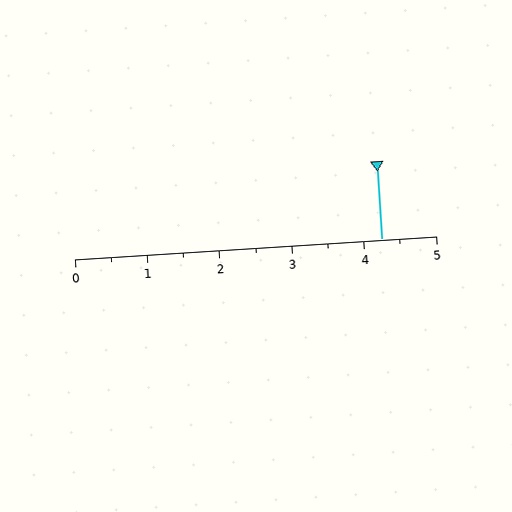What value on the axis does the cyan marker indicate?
The marker indicates approximately 4.2.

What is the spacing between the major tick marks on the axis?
The major ticks are spaced 1 apart.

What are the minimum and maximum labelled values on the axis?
The axis runs from 0 to 5.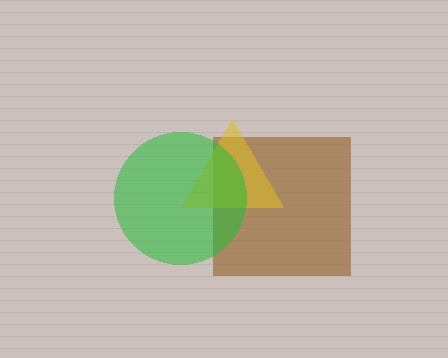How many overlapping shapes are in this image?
There are 3 overlapping shapes in the image.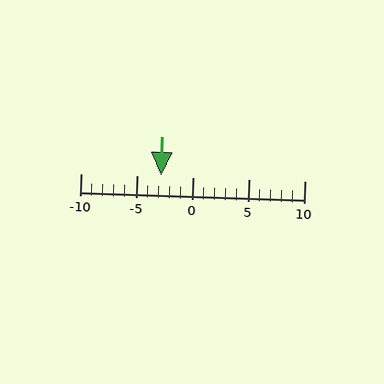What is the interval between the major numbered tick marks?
The major tick marks are spaced 5 units apart.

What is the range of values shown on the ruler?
The ruler shows values from -10 to 10.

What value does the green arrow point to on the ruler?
The green arrow points to approximately -3.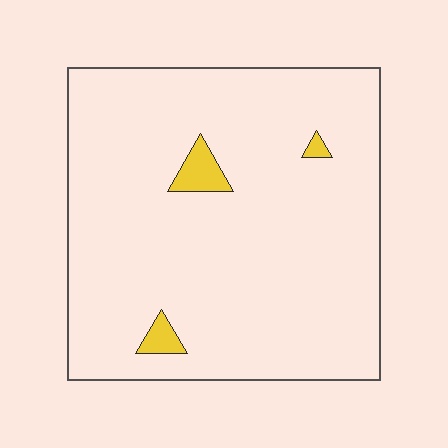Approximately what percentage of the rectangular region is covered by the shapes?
Approximately 5%.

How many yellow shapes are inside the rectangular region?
3.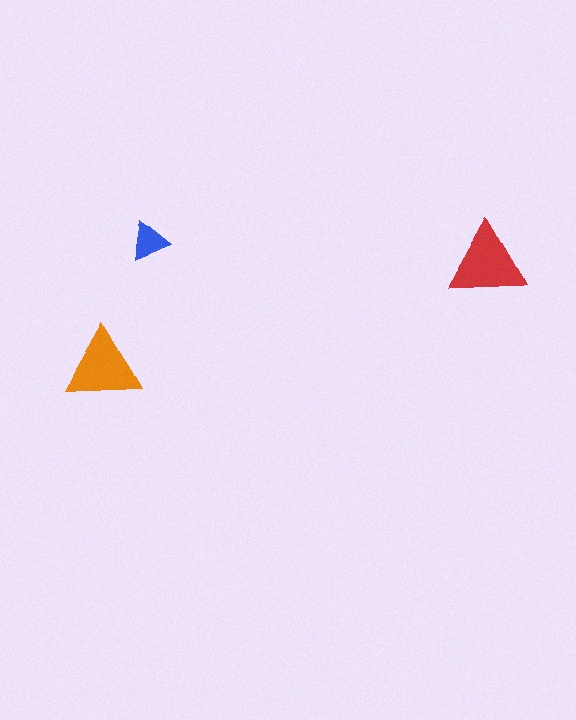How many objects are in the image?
There are 3 objects in the image.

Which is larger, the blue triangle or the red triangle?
The red one.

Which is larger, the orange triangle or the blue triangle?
The orange one.